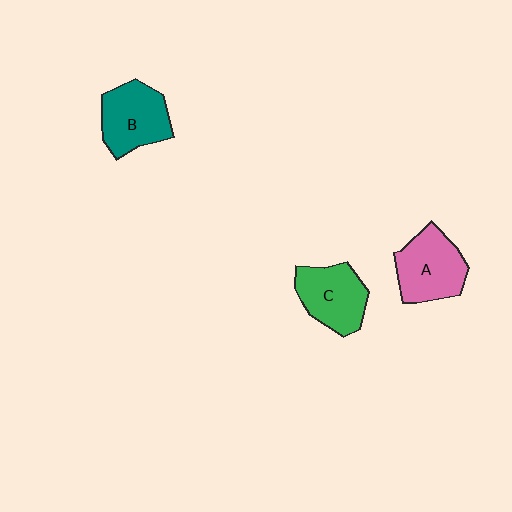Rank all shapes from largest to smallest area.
From largest to smallest: A (pink), B (teal), C (green).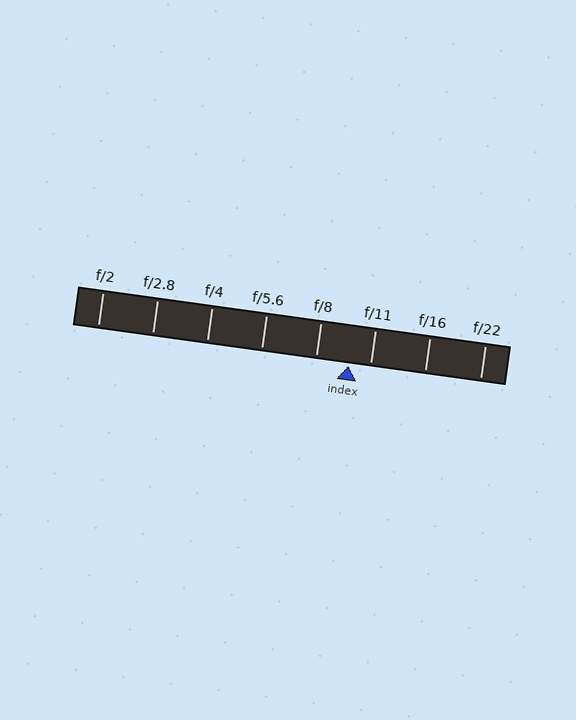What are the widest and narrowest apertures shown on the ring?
The widest aperture shown is f/2 and the narrowest is f/22.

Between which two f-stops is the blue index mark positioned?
The index mark is between f/8 and f/11.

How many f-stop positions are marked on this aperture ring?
There are 8 f-stop positions marked.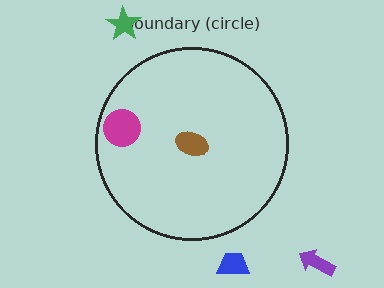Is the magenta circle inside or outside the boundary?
Inside.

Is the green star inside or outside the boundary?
Outside.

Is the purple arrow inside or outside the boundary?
Outside.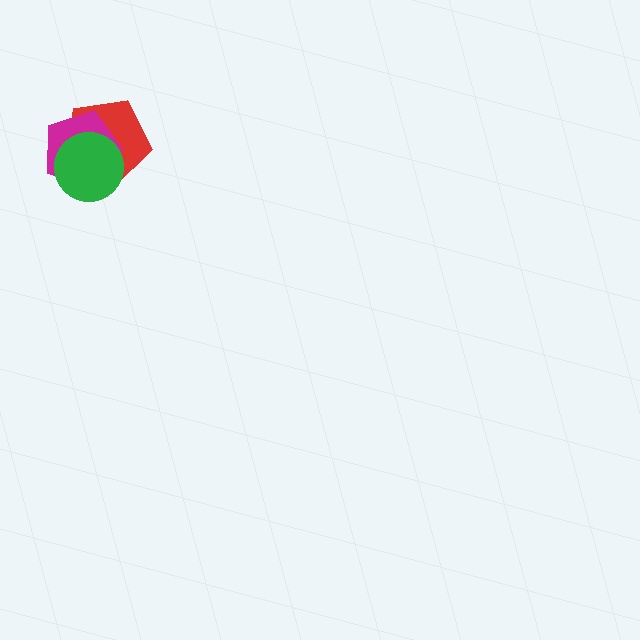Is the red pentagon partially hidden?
Yes, it is partially covered by another shape.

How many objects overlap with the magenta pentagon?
2 objects overlap with the magenta pentagon.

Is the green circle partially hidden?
No, no other shape covers it.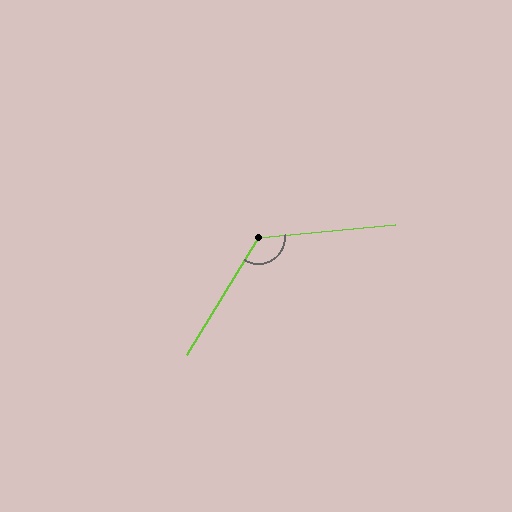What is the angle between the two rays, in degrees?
Approximately 126 degrees.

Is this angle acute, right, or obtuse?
It is obtuse.